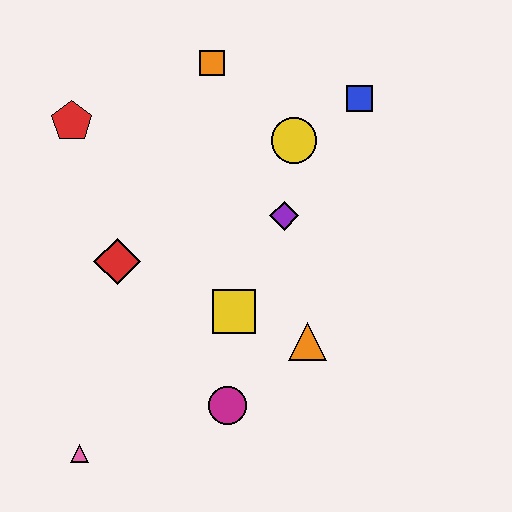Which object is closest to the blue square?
The yellow circle is closest to the blue square.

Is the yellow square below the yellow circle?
Yes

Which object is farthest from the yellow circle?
The pink triangle is farthest from the yellow circle.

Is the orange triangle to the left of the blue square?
Yes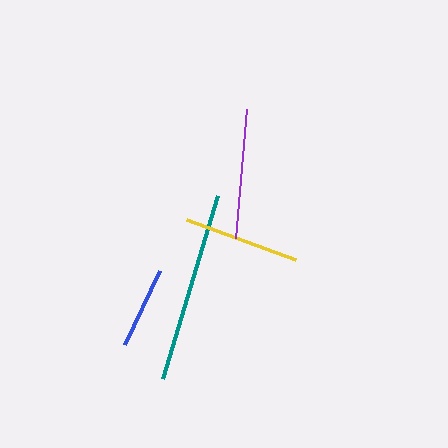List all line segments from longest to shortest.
From longest to shortest: teal, purple, yellow, blue.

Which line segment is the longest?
The teal line is the longest at approximately 191 pixels.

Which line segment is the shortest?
The blue line is the shortest at approximately 82 pixels.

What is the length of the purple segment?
The purple segment is approximately 129 pixels long.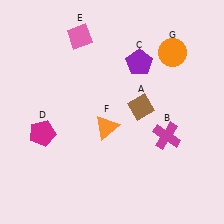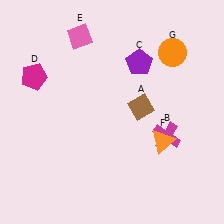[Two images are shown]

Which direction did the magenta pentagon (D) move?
The magenta pentagon (D) moved up.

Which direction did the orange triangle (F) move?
The orange triangle (F) moved right.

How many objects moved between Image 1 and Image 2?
2 objects moved between the two images.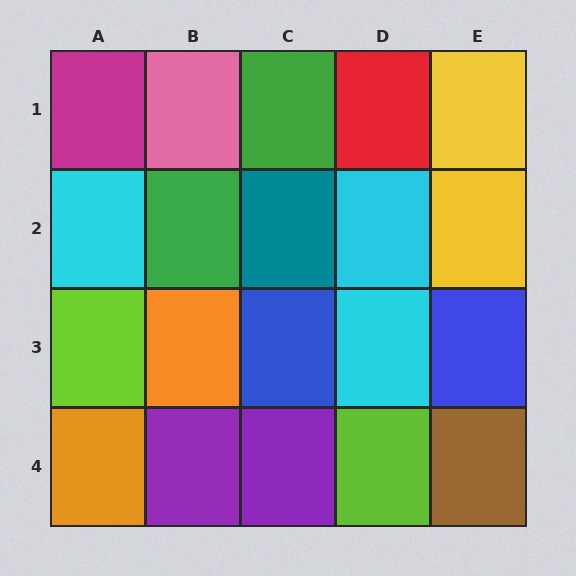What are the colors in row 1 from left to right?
Magenta, pink, green, red, yellow.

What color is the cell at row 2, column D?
Cyan.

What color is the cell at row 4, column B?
Purple.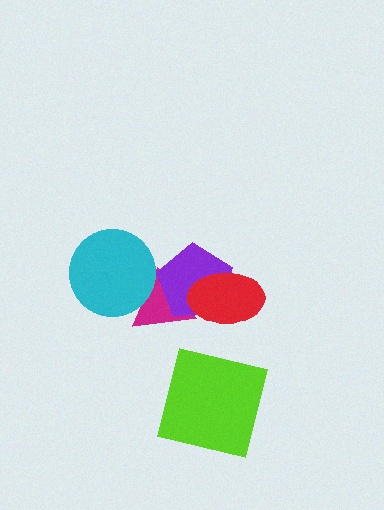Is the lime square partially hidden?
No, no other shape covers it.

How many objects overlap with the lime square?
0 objects overlap with the lime square.